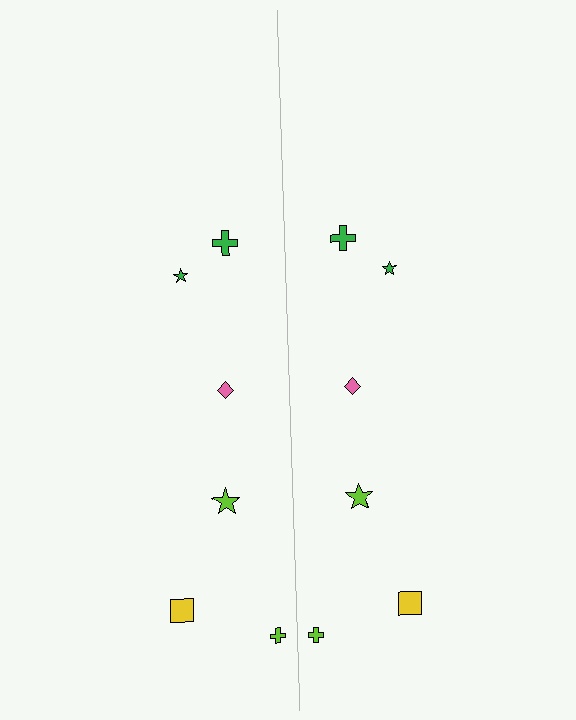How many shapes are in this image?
There are 12 shapes in this image.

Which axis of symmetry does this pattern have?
The pattern has a vertical axis of symmetry running through the center of the image.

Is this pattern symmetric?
Yes, this pattern has bilateral (reflection) symmetry.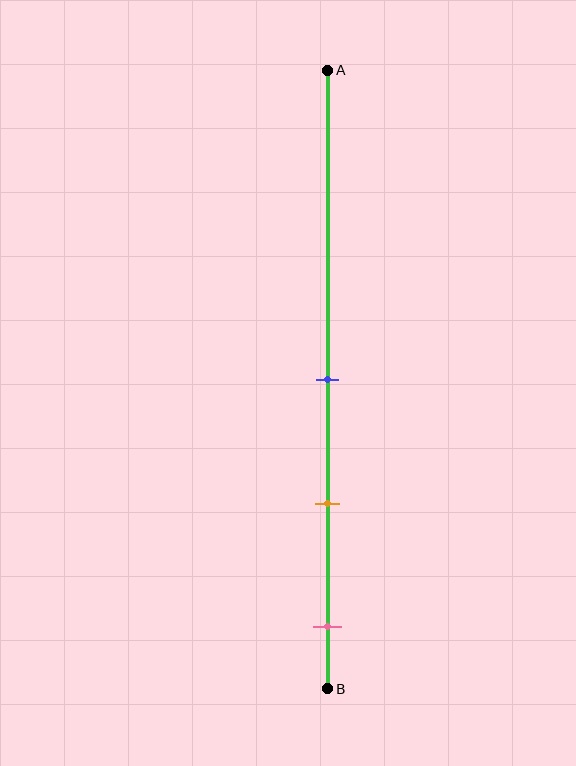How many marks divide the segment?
There are 3 marks dividing the segment.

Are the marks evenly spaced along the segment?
Yes, the marks are approximately evenly spaced.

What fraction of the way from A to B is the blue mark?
The blue mark is approximately 50% (0.5) of the way from A to B.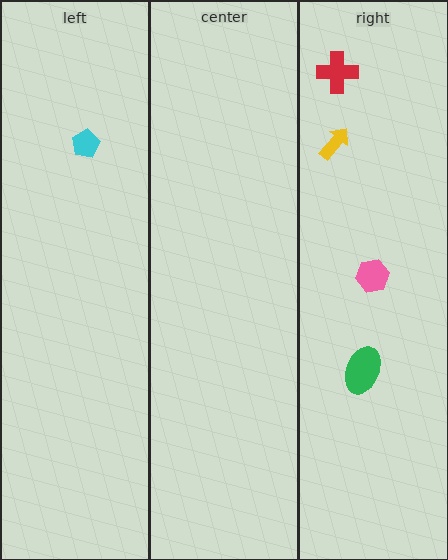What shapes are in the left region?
The cyan pentagon.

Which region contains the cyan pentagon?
The left region.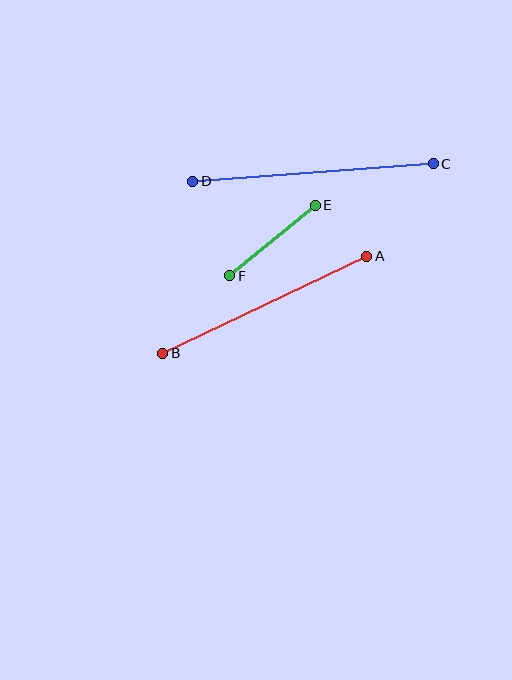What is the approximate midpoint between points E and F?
The midpoint is at approximately (272, 241) pixels.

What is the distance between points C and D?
The distance is approximately 241 pixels.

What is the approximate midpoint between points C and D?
The midpoint is at approximately (313, 173) pixels.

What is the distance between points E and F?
The distance is approximately 111 pixels.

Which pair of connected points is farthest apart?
Points C and D are farthest apart.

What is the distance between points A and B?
The distance is approximately 226 pixels.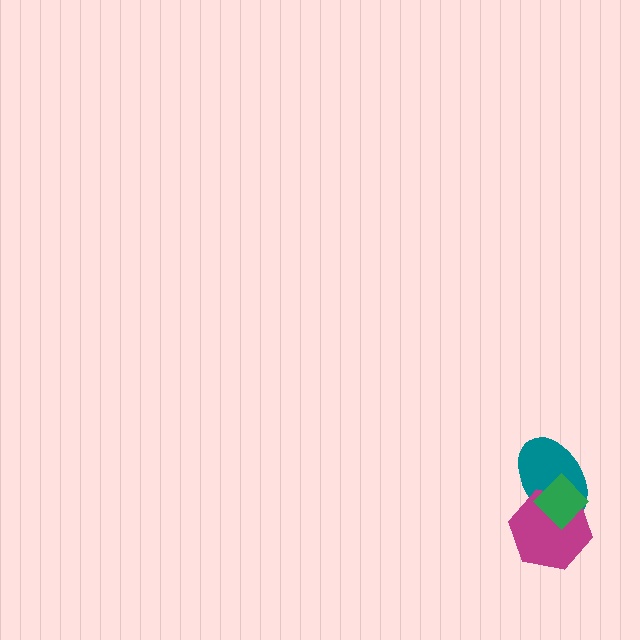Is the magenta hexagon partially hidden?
Yes, it is partially covered by another shape.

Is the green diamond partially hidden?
No, no other shape covers it.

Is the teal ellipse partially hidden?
Yes, it is partially covered by another shape.